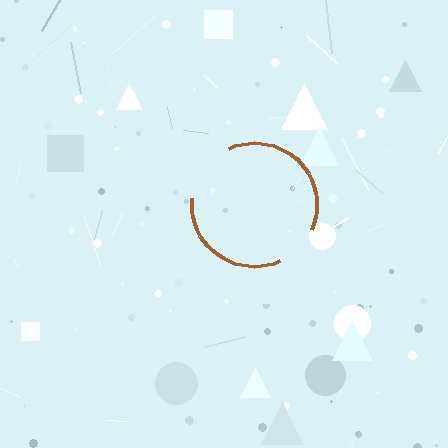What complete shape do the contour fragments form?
The contour fragments form a circle.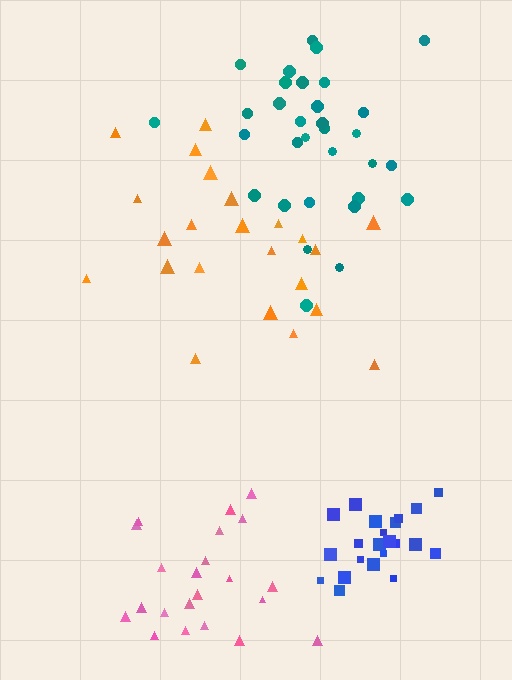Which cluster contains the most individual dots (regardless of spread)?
Teal (32).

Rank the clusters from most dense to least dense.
blue, teal, pink, orange.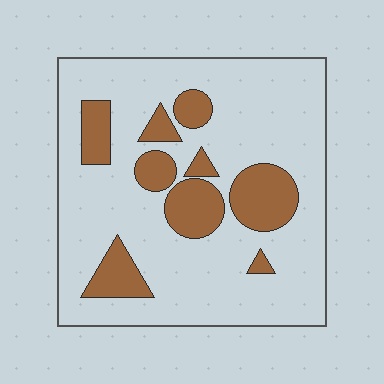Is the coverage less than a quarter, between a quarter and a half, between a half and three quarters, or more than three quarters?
Less than a quarter.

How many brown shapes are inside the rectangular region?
9.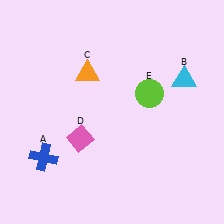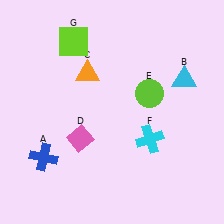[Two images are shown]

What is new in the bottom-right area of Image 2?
A cyan cross (F) was added in the bottom-right area of Image 2.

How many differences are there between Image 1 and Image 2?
There are 2 differences between the two images.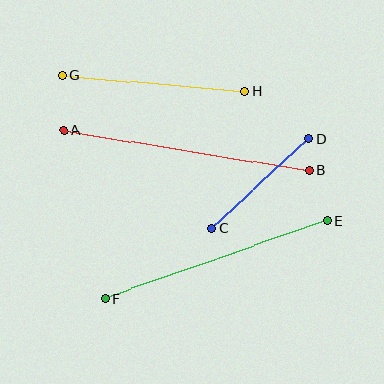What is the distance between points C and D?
The distance is approximately 131 pixels.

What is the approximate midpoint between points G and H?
The midpoint is at approximately (154, 83) pixels.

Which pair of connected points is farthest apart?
Points A and B are farthest apart.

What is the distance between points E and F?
The distance is approximately 236 pixels.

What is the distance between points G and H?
The distance is approximately 183 pixels.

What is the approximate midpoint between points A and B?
The midpoint is at approximately (186, 150) pixels.